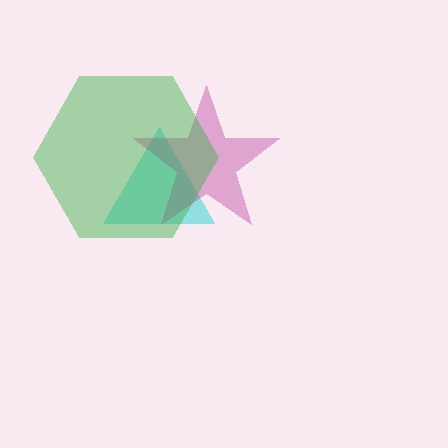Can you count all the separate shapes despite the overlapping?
Yes, there are 3 separate shapes.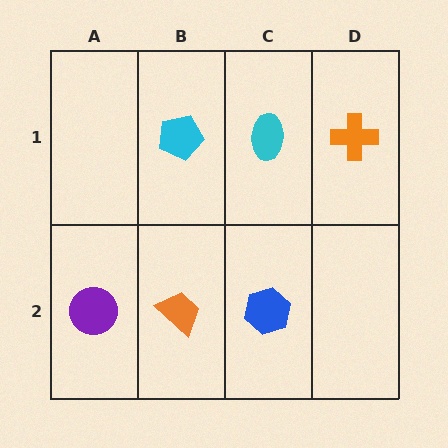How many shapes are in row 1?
3 shapes.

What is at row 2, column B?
An orange trapezoid.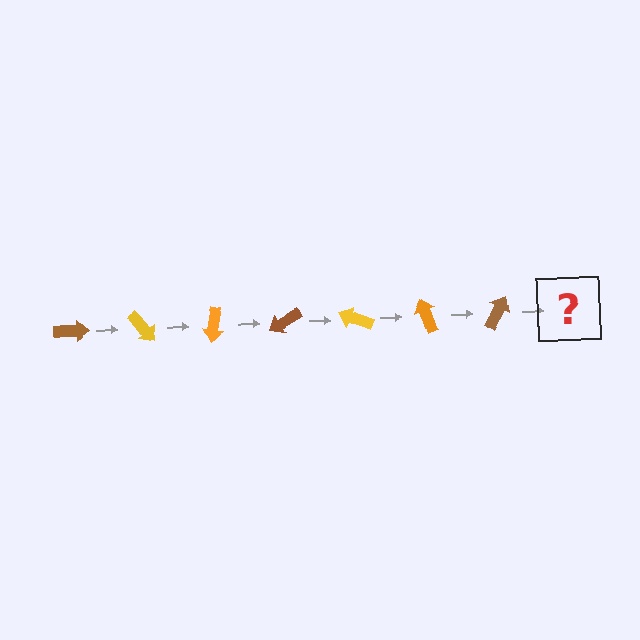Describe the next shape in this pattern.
It should be a yellow arrow, rotated 350 degrees from the start.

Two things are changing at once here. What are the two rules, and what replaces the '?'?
The two rules are that it rotates 50 degrees each step and the color cycles through brown, yellow, and orange. The '?' should be a yellow arrow, rotated 350 degrees from the start.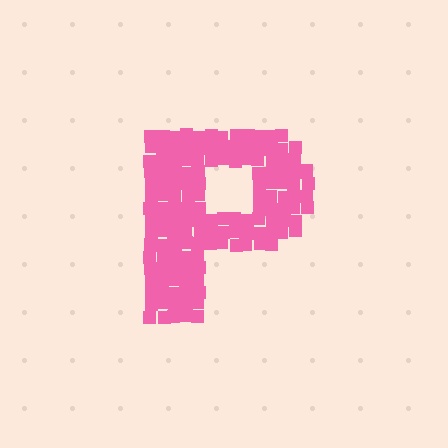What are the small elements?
The small elements are squares.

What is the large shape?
The large shape is the letter P.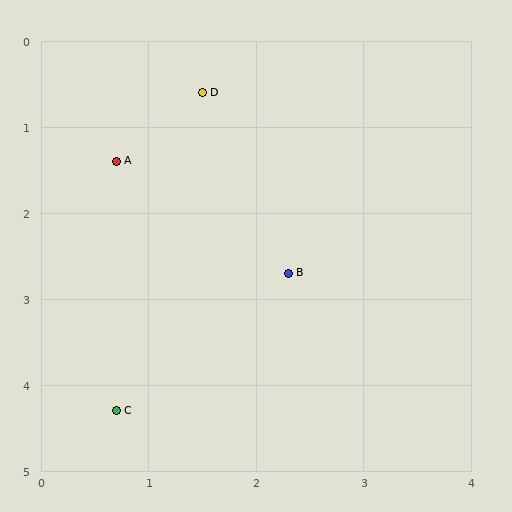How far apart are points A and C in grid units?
Points A and C are about 2.9 grid units apart.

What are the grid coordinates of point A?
Point A is at approximately (0.7, 1.4).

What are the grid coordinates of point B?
Point B is at approximately (2.3, 2.7).